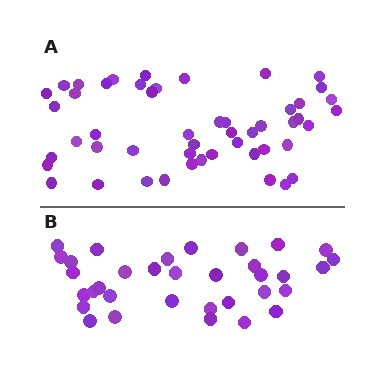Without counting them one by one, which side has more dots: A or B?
Region A (the top region) has more dots.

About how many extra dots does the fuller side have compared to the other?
Region A has approximately 15 more dots than region B.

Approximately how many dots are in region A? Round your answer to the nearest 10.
About 50 dots.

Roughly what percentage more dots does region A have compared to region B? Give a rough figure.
About 45% more.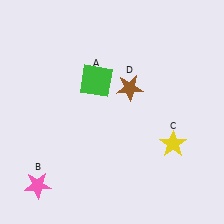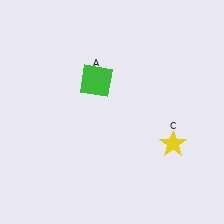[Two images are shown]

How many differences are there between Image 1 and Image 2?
There are 2 differences between the two images.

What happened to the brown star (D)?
The brown star (D) was removed in Image 2. It was in the top-right area of Image 1.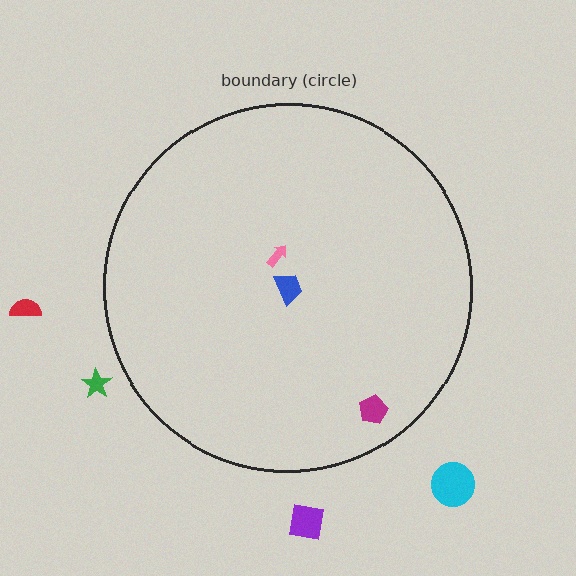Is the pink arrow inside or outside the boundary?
Inside.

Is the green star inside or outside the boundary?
Outside.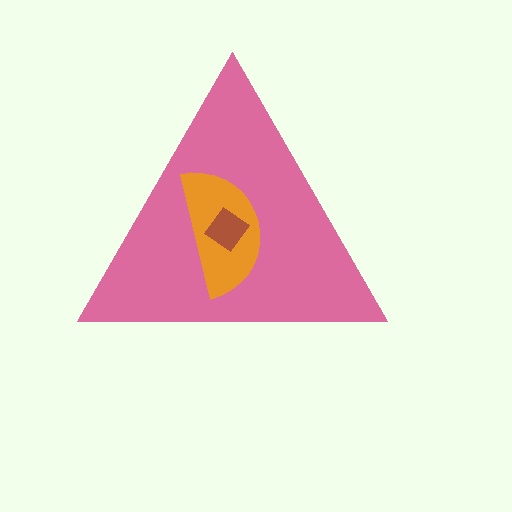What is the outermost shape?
The pink triangle.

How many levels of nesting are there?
3.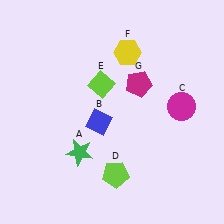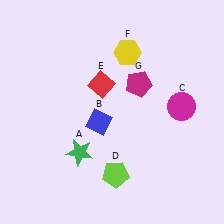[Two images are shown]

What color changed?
The diamond (E) changed from lime in Image 1 to red in Image 2.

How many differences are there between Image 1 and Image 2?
There is 1 difference between the two images.